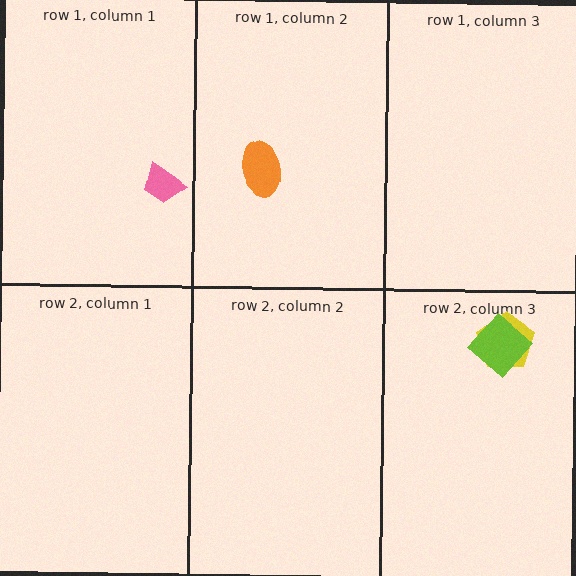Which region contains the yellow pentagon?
The row 2, column 3 region.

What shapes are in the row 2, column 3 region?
The yellow pentagon, the lime diamond.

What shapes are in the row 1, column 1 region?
The pink trapezoid.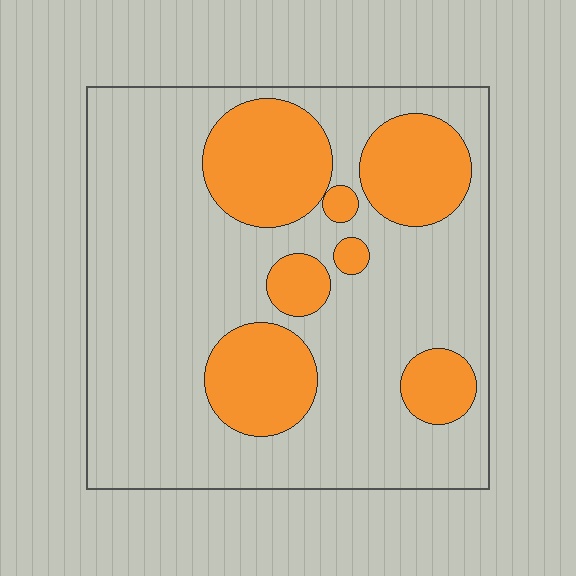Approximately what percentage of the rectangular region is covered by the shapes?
Approximately 25%.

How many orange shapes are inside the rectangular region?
7.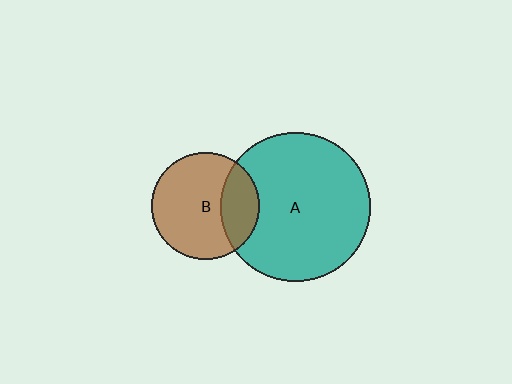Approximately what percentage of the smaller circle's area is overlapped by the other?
Approximately 25%.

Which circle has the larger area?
Circle A (teal).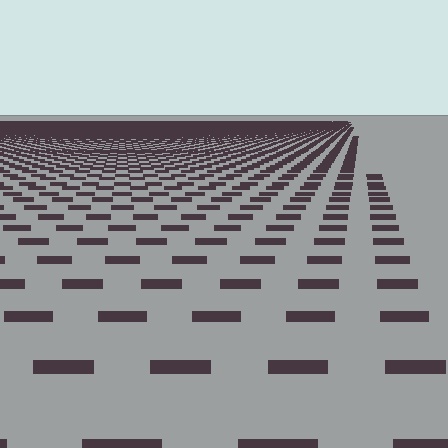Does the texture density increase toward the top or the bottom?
Density increases toward the top.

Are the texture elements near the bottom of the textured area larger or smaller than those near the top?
Larger. Near the bottom, elements are closer to the viewer and appear at a bigger on-screen size.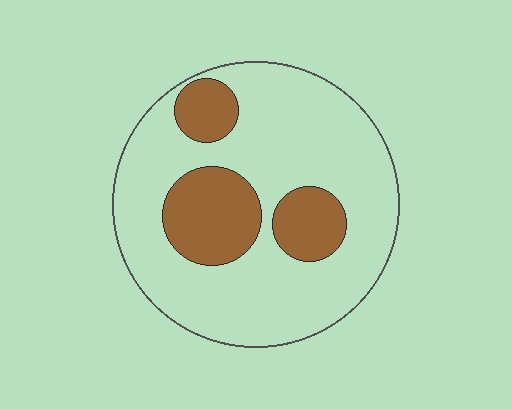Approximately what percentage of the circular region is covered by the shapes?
Approximately 25%.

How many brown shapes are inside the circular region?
3.